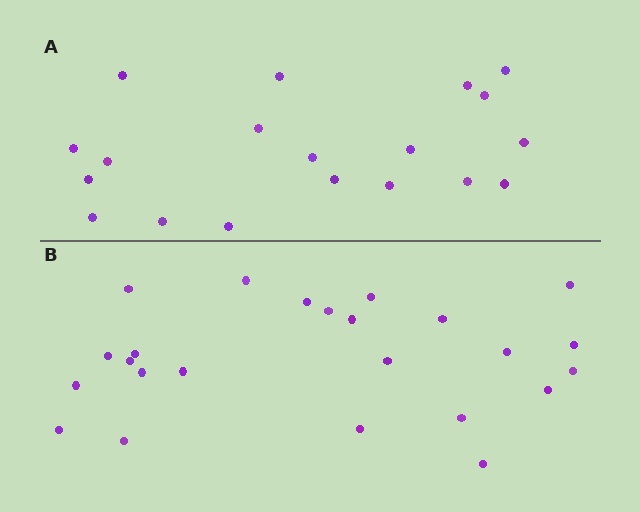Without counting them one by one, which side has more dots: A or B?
Region B (the bottom region) has more dots.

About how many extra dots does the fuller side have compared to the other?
Region B has about 5 more dots than region A.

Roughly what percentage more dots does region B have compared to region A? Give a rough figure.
About 25% more.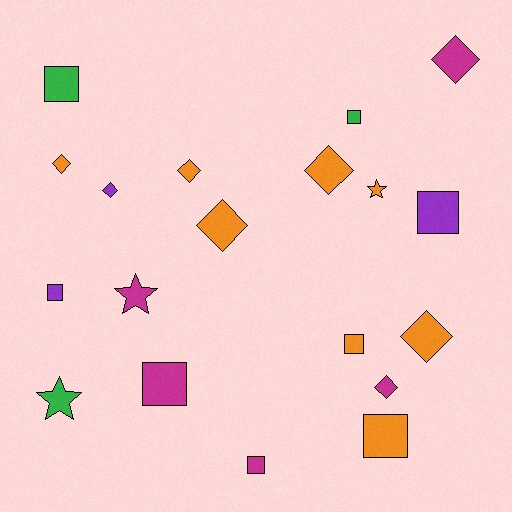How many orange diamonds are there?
There are 5 orange diamonds.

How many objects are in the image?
There are 19 objects.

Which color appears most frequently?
Orange, with 8 objects.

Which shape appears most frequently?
Diamond, with 8 objects.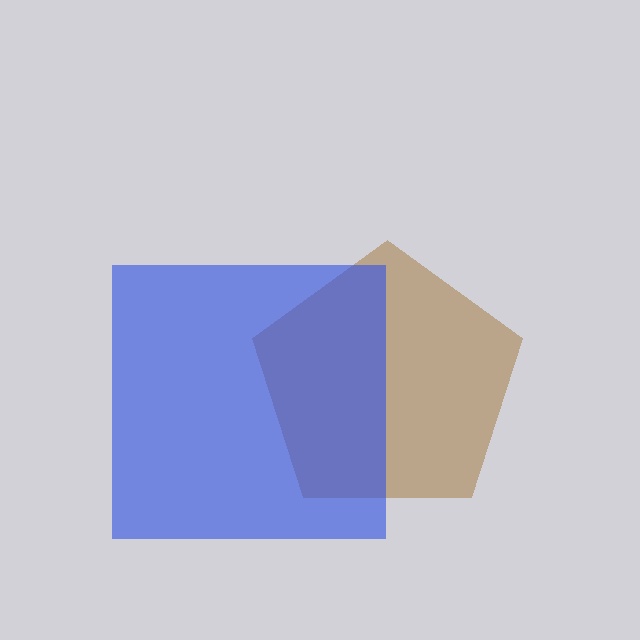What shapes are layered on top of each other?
The layered shapes are: a brown pentagon, a blue square.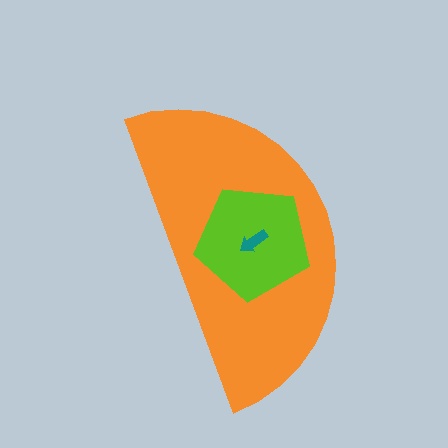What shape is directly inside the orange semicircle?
The lime pentagon.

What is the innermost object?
The teal arrow.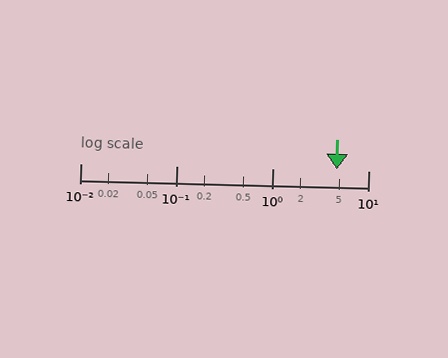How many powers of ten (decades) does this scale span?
The scale spans 3 decades, from 0.01 to 10.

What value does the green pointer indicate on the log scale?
The pointer indicates approximately 4.7.